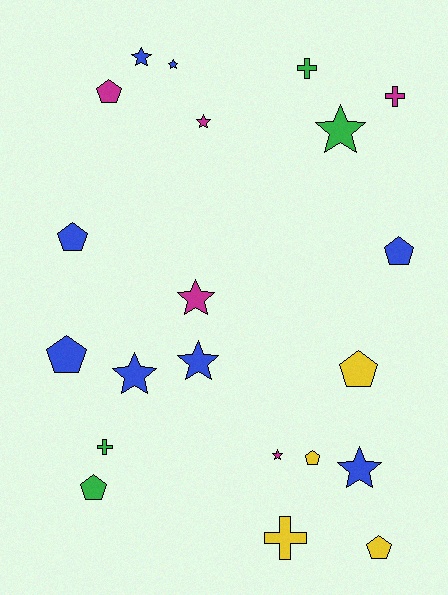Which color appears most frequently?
Blue, with 8 objects.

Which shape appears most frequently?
Star, with 9 objects.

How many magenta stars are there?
There are 3 magenta stars.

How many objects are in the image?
There are 21 objects.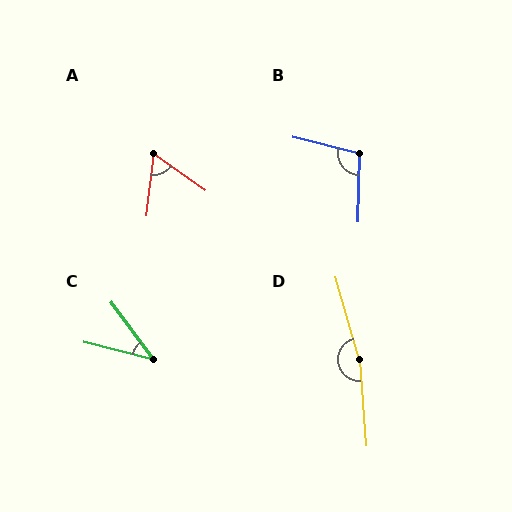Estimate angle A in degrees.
Approximately 61 degrees.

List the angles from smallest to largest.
C (39°), A (61°), B (103°), D (168°).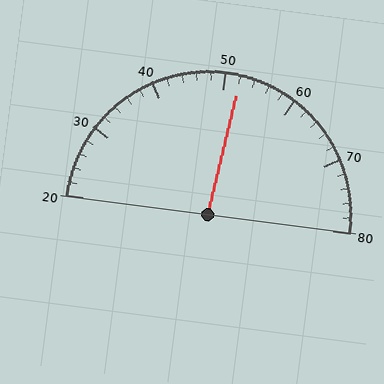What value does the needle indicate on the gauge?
The needle indicates approximately 52.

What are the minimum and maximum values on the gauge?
The gauge ranges from 20 to 80.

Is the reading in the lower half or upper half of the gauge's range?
The reading is in the upper half of the range (20 to 80).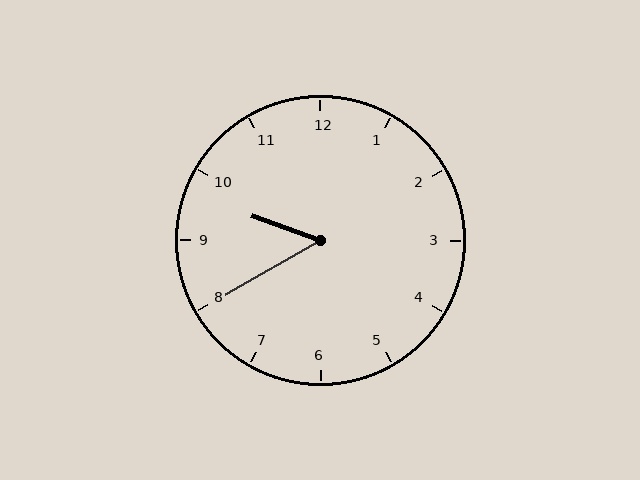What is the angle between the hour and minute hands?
Approximately 50 degrees.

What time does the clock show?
9:40.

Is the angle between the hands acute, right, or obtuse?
It is acute.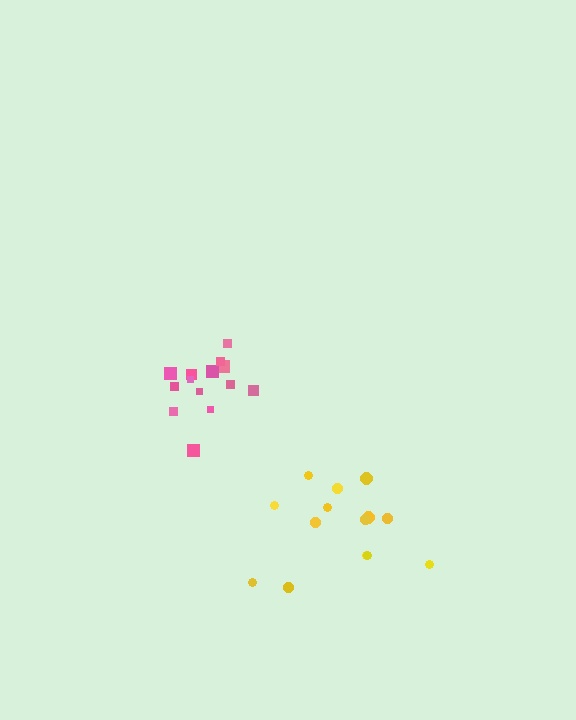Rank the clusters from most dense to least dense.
pink, yellow.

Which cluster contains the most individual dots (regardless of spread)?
Pink (15).